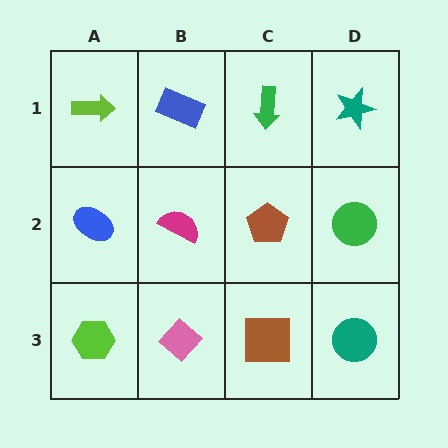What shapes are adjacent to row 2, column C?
A green arrow (row 1, column C), a brown square (row 3, column C), a magenta semicircle (row 2, column B), a green circle (row 2, column D).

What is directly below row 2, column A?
A lime hexagon.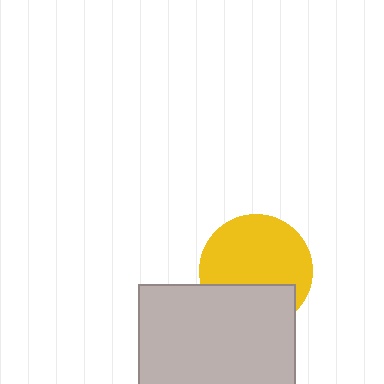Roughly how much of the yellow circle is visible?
Most of it is visible (roughly 67%).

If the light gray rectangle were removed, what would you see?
You would see the complete yellow circle.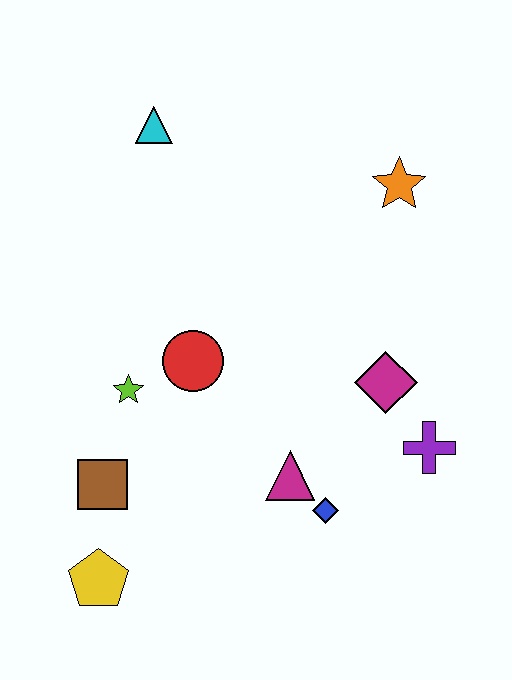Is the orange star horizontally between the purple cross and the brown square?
Yes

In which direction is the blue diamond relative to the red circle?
The blue diamond is below the red circle.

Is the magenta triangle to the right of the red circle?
Yes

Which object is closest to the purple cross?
The magenta diamond is closest to the purple cross.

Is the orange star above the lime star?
Yes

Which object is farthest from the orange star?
The yellow pentagon is farthest from the orange star.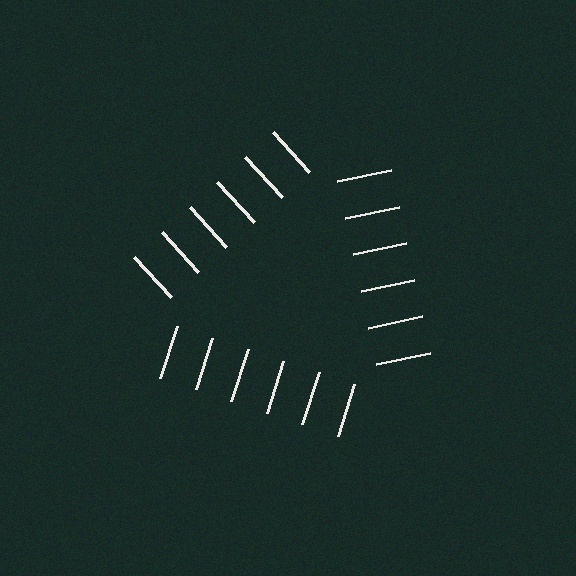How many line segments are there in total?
18 — 6 along each of the 3 edges.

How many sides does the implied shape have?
3 sides — the line-ends trace a triangle.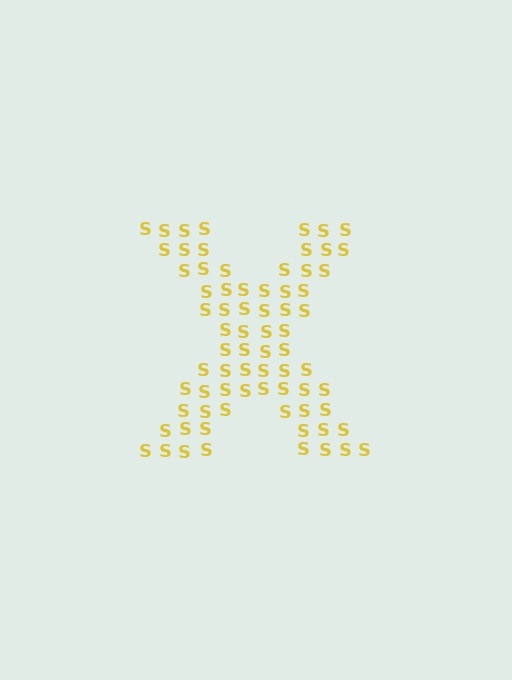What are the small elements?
The small elements are letter S's.